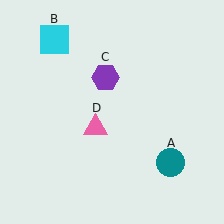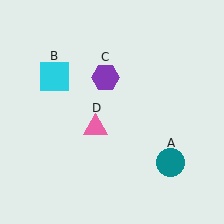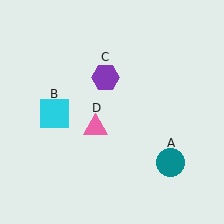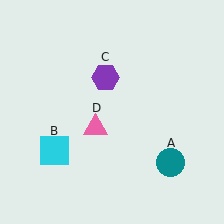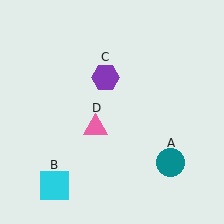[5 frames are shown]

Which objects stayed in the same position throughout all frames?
Teal circle (object A) and purple hexagon (object C) and pink triangle (object D) remained stationary.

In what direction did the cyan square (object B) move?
The cyan square (object B) moved down.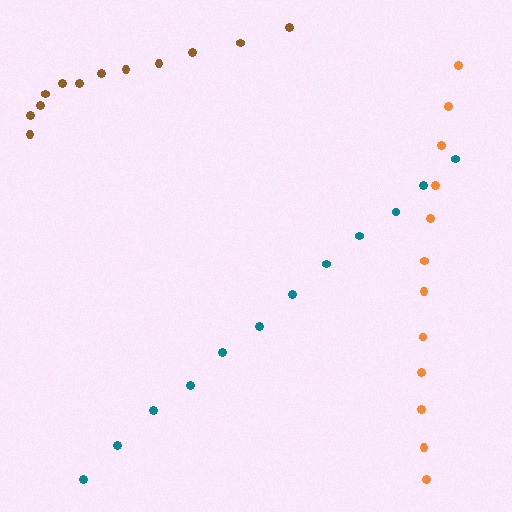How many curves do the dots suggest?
There are 3 distinct paths.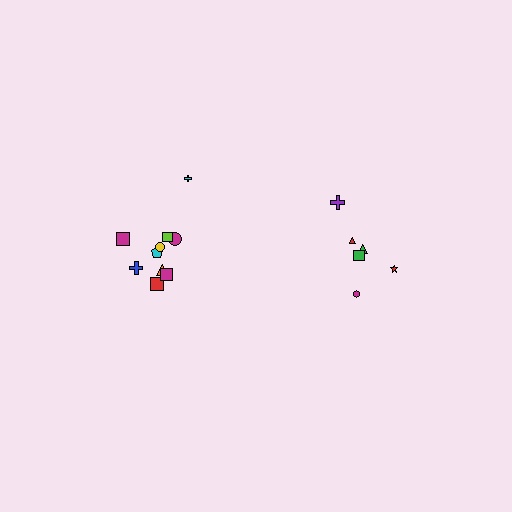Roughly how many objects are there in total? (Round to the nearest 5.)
Roughly 15 objects in total.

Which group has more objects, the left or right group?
The left group.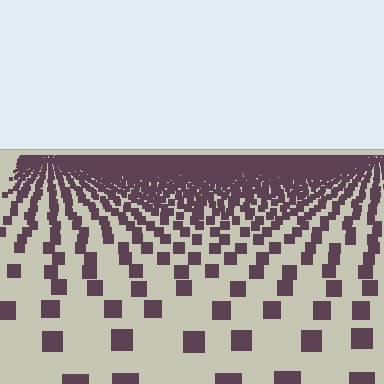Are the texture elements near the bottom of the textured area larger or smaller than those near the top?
Larger. Near the bottom, elements are closer to the viewer and appear at a bigger on-screen size.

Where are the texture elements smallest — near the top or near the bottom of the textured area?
Near the top.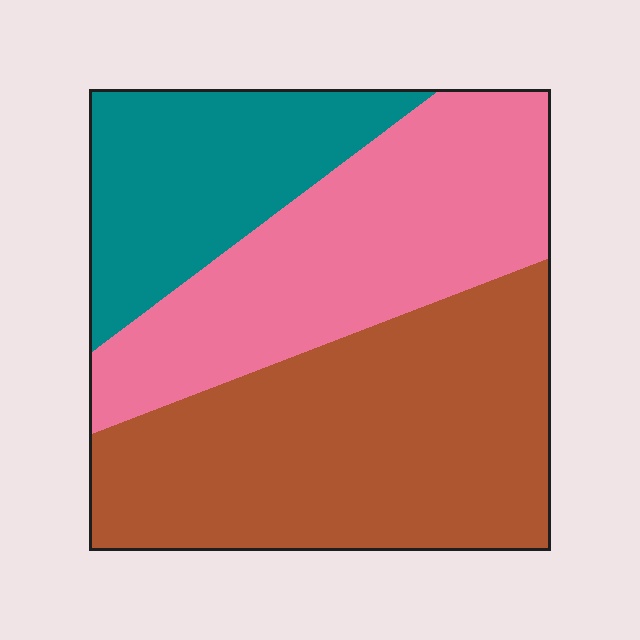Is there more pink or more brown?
Brown.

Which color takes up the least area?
Teal, at roughly 20%.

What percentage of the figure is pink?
Pink takes up about one third (1/3) of the figure.